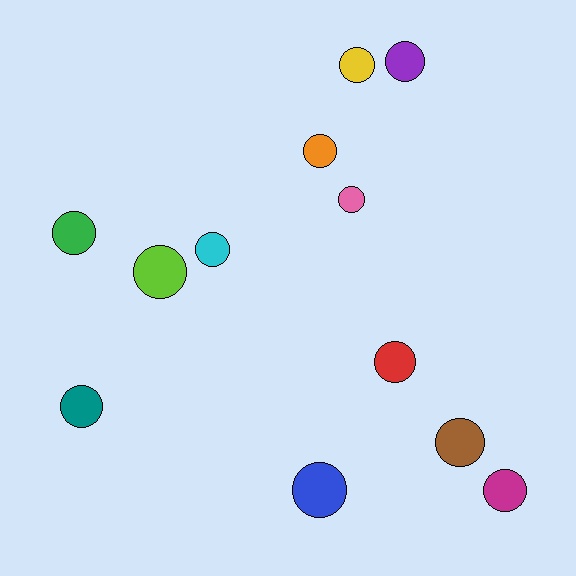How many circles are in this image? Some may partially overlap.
There are 12 circles.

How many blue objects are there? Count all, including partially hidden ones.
There is 1 blue object.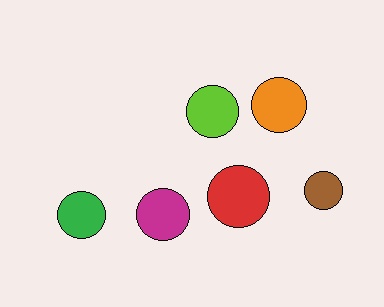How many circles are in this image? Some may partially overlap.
There are 6 circles.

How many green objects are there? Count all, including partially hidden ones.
There is 1 green object.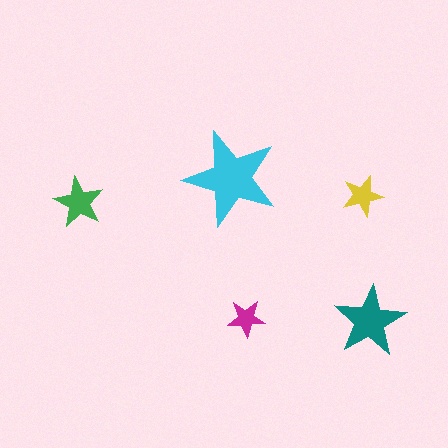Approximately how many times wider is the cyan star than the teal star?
About 1.5 times wider.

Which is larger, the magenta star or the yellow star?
The yellow one.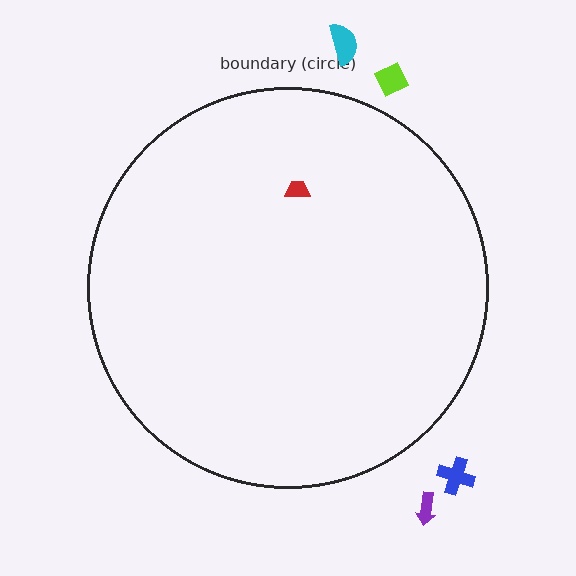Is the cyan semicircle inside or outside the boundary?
Outside.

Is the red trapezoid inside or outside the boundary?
Inside.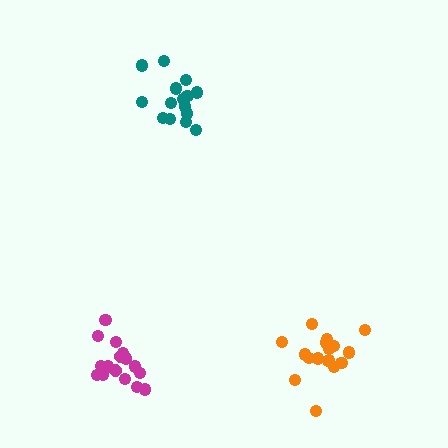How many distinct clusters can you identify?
There are 3 distinct clusters.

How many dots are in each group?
Group 1: 15 dots, Group 2: 17 dots, Group 3: 17 dots (49 total).